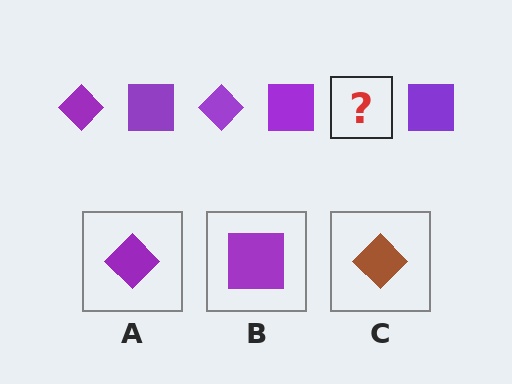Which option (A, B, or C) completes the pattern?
A.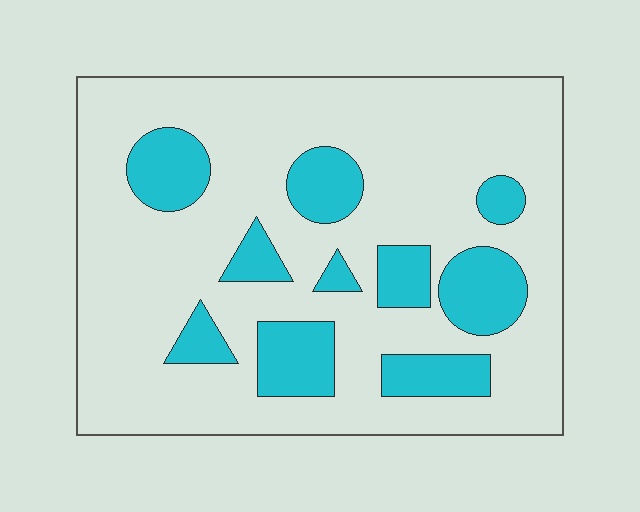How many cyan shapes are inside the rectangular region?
10.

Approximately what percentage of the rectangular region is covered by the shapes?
Approximately 20%.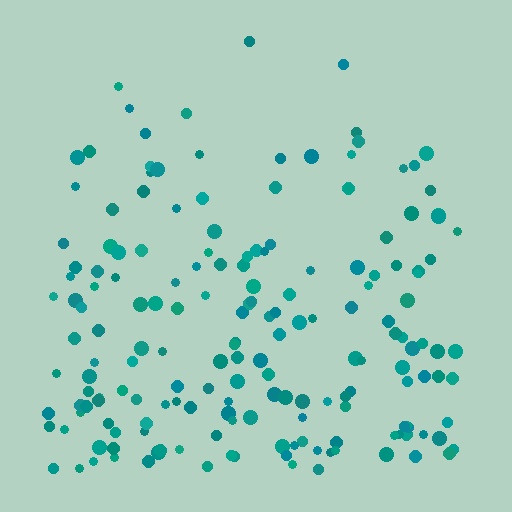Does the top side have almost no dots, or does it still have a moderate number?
Still a moderate number, just noticeably fewer than the bottom.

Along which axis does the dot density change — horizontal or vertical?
Vertical.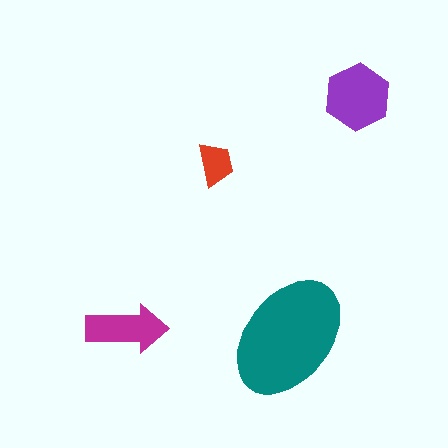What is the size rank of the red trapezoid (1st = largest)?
4th.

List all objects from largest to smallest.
The teal ellipse, the purple hexagon, the magenta arrow, the red trapezoid.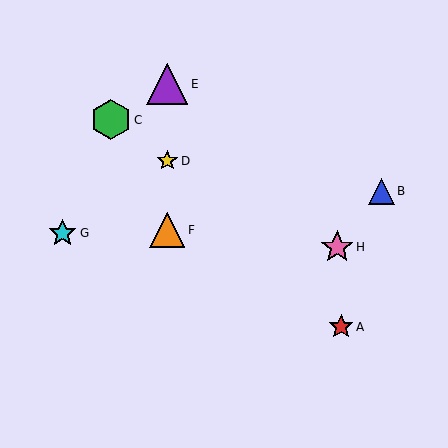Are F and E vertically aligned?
Yes, both are at x≈167.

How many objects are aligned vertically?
3 objects (D, E, F) are aligned vertically.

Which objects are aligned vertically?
Objects D, E, F are aligned vertically.